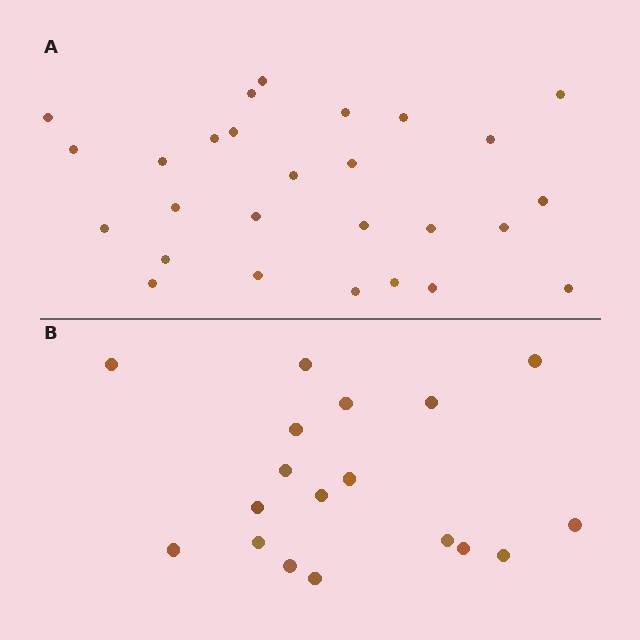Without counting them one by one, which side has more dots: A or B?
Region A (the top region) has more dots.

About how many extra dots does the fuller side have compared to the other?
Region A has roughly 8 or so more dots than region B.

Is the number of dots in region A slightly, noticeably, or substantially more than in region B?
Region A has substantially more. The ratio is roughly 1.5 to 1.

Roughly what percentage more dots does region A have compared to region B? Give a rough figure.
About 50% more.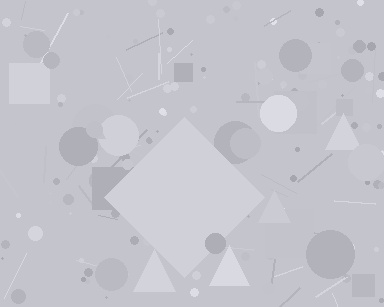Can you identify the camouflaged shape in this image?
The camouflaged shape is a diamond.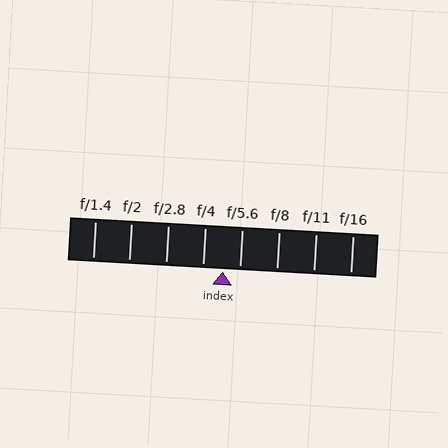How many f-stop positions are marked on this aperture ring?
There are 8 f-stop positions marked.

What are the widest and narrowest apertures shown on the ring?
The widest aperture shown is f/1.4 and the narrowest is f/16.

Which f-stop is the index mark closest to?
The index mark is closest to f/5.6.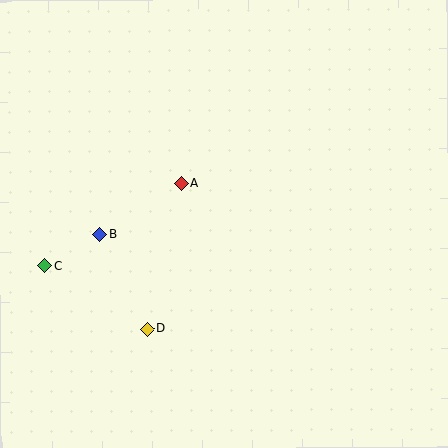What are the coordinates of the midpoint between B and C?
The midpoint between B and C is at (72, 250).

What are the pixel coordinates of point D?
Point D is at (147, 329).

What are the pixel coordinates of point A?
Point A is at (181, 184).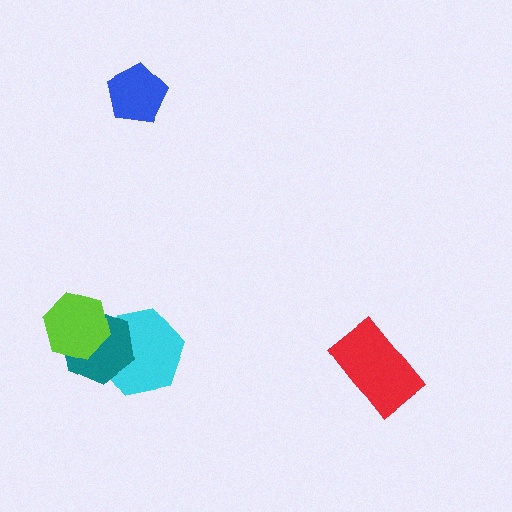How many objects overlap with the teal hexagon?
2 objects overlap with the teal hexagon.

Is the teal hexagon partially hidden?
Yes, it is partially covered by another shape.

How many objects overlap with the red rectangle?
0 objects overlap with the red rectangle.